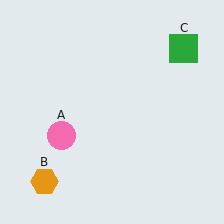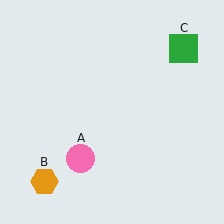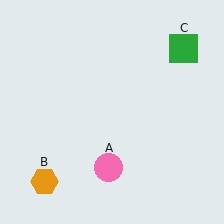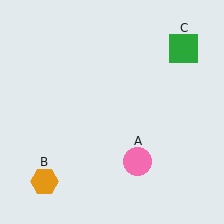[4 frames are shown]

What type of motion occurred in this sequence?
The pink circle (object A) rotated counterclockwise around the center of the scene.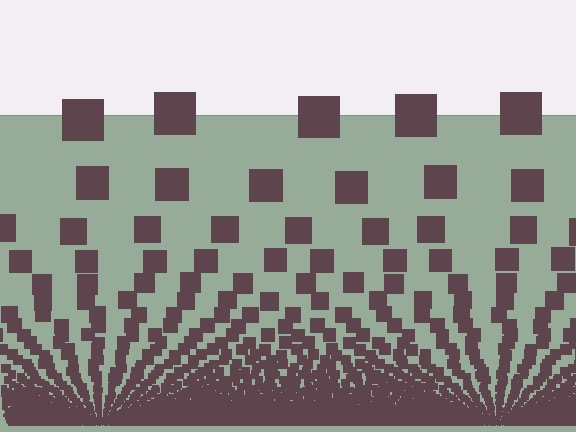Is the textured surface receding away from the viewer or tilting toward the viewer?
The surface appears to tilt toward the viewer. Texture elements get larger and sparser toward the top.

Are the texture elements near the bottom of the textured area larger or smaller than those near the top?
Smaller. The gradient is inverted — elements near the bottom are smaller and denser.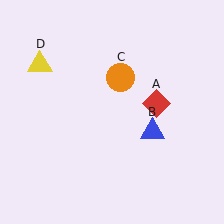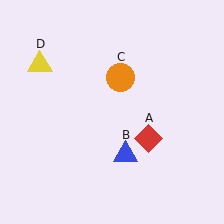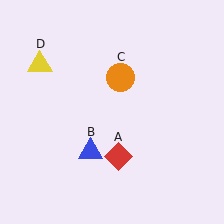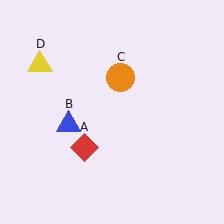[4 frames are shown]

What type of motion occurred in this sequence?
The red diamond (object A), blue triangle (object B) rotated clockwise around the center of the scene.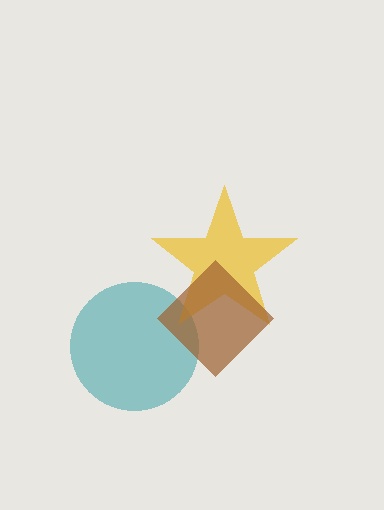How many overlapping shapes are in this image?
There are 3 overlapping shapes in the image.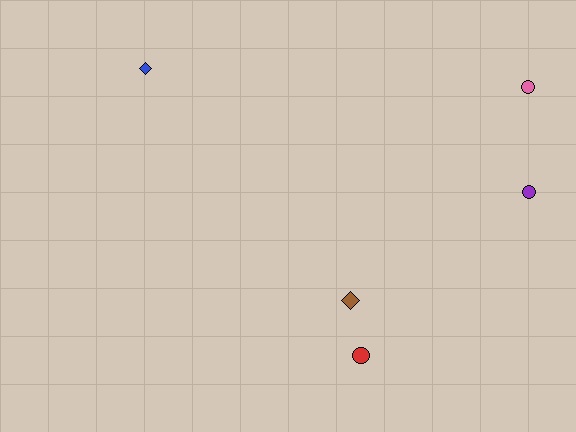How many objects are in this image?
There are 5 objects.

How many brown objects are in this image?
There is 1 brown object.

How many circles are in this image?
There are 3 circles.